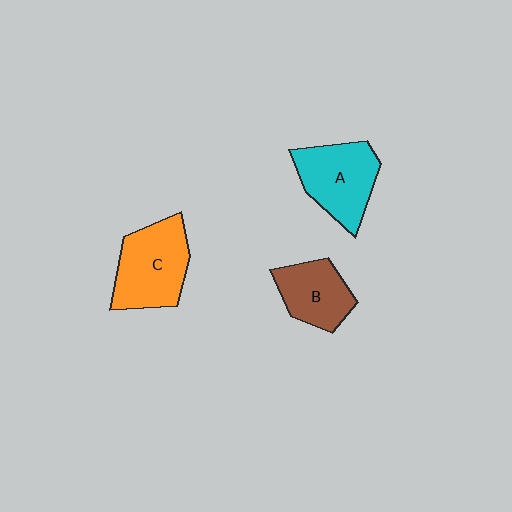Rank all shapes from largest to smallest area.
From largest to smallest: C (orange), A (cyan), B (brown).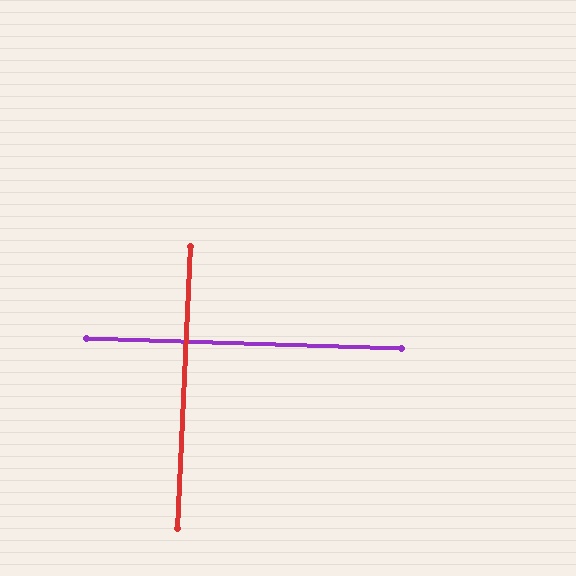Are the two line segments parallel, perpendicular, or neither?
Perpendicular — they meet at approximately 89°.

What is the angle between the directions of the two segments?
Approximately 89 degrees.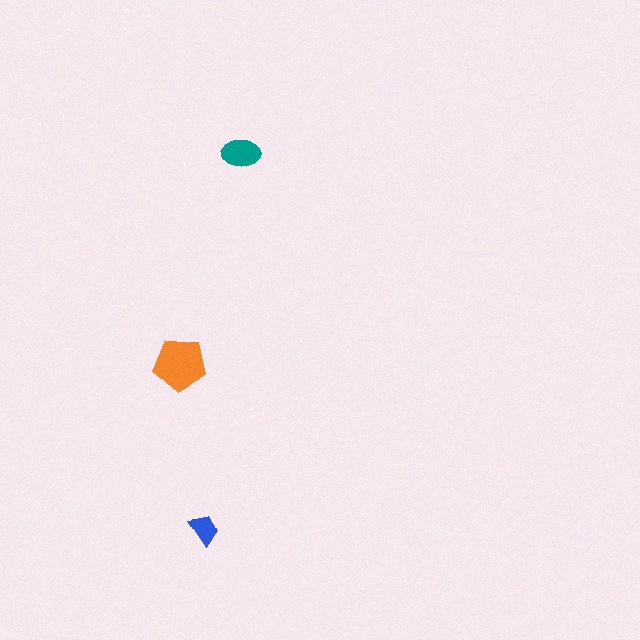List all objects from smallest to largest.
The blue trapezoid, the teal ellipse, the orange pentagon.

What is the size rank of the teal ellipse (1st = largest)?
2nd.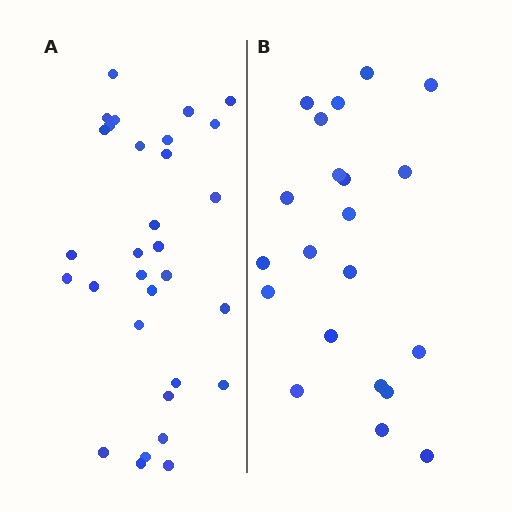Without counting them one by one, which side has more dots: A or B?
Region A (the left region) has more dots.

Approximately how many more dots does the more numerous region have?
Region A has roughly 10 or so more dots than region B.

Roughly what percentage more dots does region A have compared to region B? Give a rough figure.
About 50% more.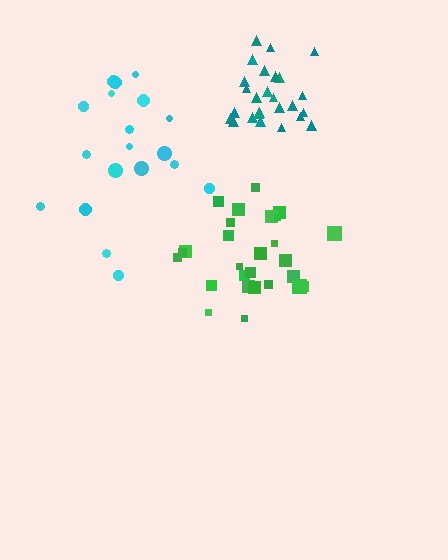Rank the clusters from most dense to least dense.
teal, green, cyan.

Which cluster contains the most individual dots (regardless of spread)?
Green (27).